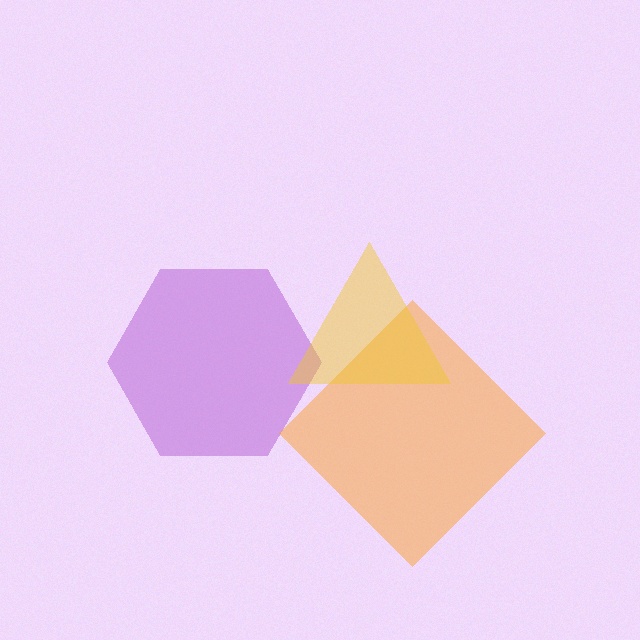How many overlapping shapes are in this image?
There are 3 overlapping shapes in the image.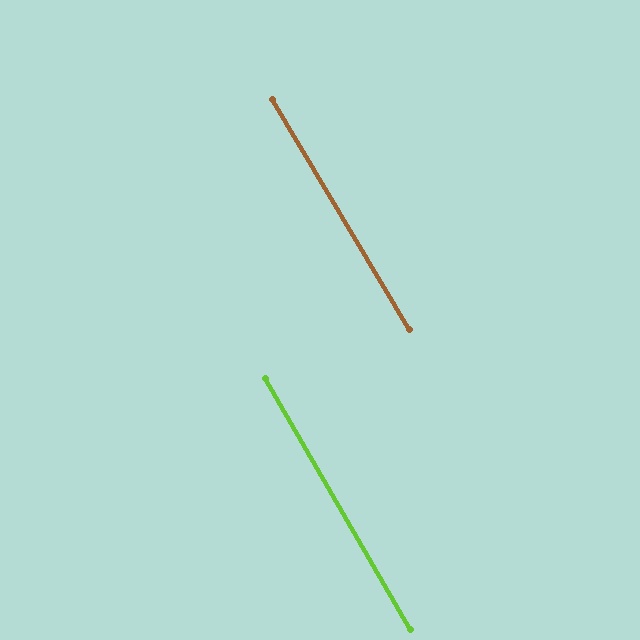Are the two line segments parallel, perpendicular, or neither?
Parallel — their directions differ by only 0.9°.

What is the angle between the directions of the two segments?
Approximately 1 degree.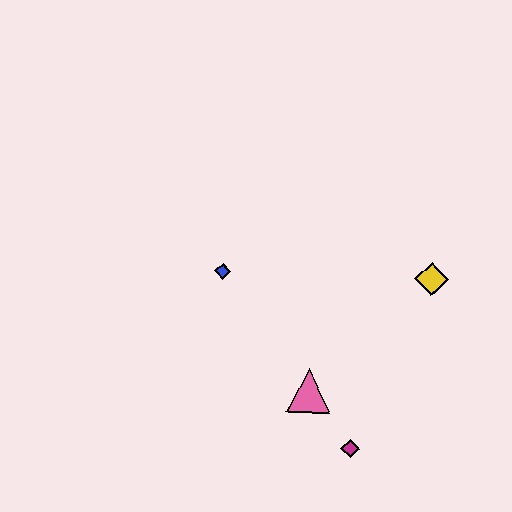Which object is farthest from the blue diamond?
The magenta diamond is farthest from the blue diamond.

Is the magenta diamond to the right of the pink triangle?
Yes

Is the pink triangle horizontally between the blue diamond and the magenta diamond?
Yes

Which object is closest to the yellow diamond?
The pink triangle is closest to the yellow diamond.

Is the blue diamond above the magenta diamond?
Yes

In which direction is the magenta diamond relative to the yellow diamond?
The magenta diamond is below the yellow diamond.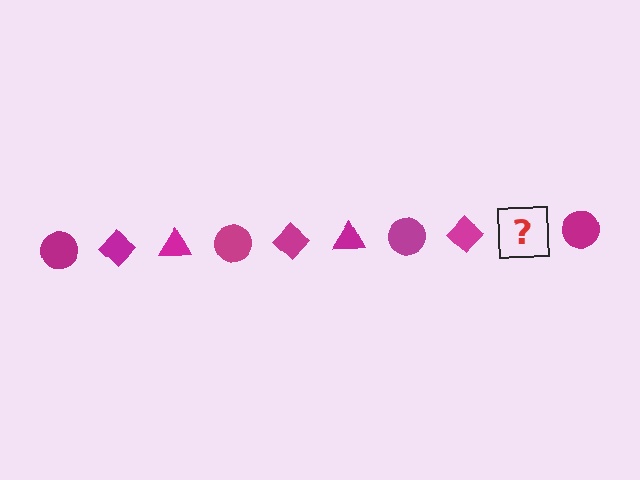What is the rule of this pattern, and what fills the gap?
The rule is that the pattern cycles through circle, diamond, triangle shapes in magenta. The gap should be filled with a magenta triangle.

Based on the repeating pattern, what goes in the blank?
The blank should be a magenta triangle.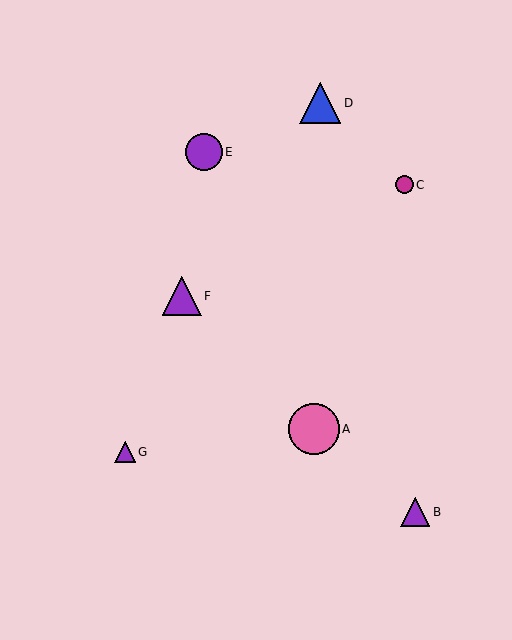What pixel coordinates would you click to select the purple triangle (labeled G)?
Click at (125, 452) to select the purple triangle G.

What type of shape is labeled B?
Shape B is a purple triangle.